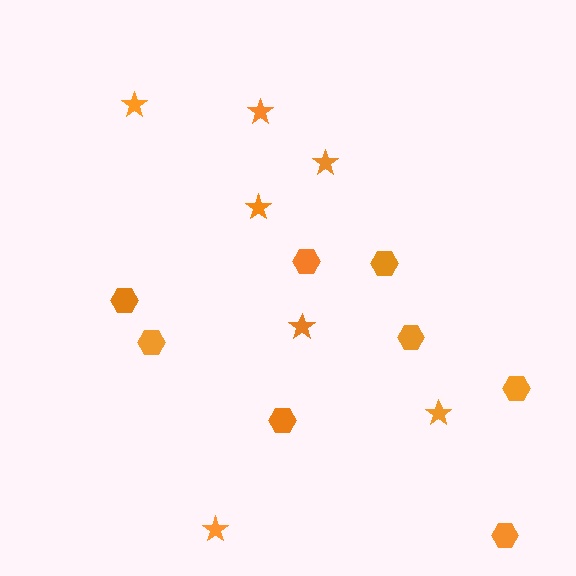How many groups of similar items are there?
There are 2 groups: one group of hexagons (8) and one group of stars (7).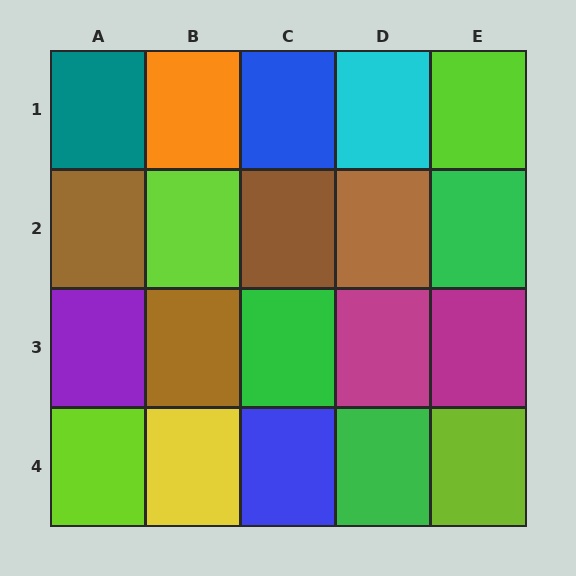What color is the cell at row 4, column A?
Lime.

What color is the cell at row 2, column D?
Brown.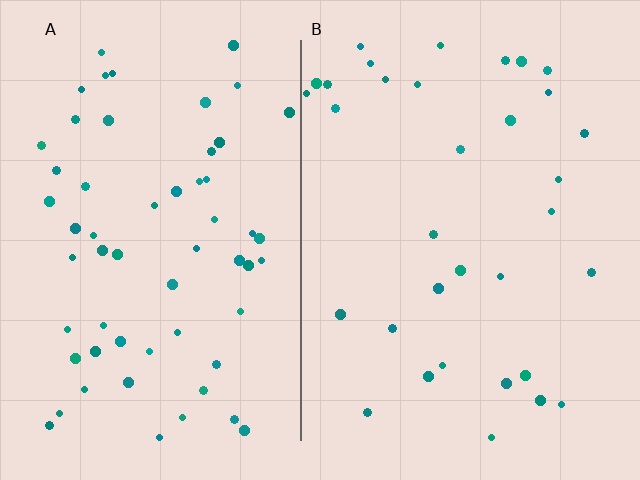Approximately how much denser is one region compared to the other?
Approximately 1.8× — region A over region B.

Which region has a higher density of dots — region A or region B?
A (the left).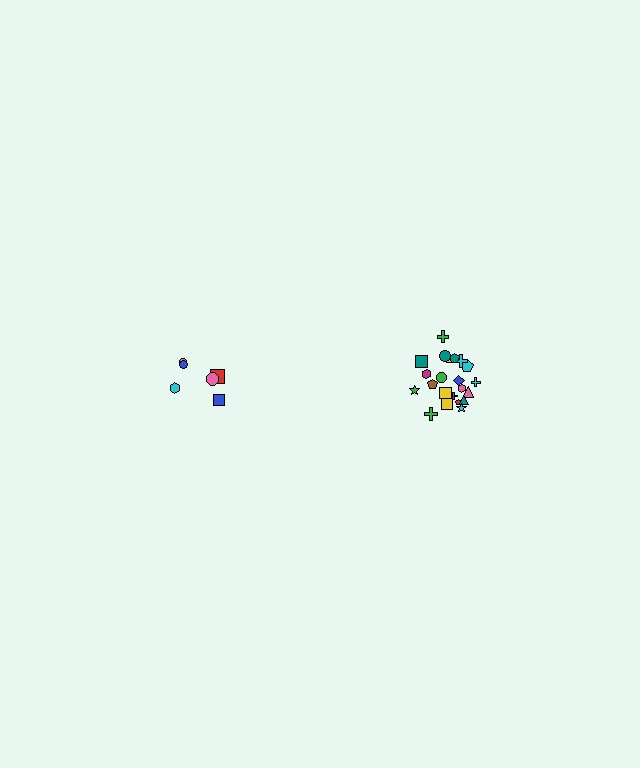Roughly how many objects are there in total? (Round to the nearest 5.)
Roughly 30 objects in total.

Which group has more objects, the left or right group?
The right group.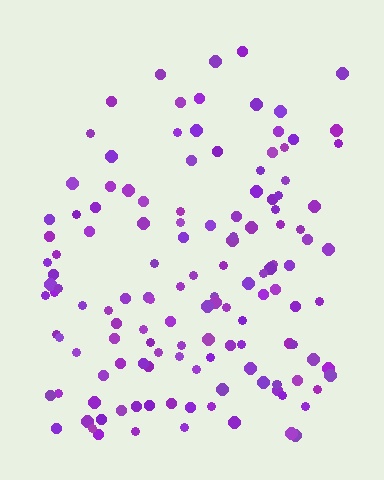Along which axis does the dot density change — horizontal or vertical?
Vertical.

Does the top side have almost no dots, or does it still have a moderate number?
Still a moderate number, just noticeably fewer than the bottom.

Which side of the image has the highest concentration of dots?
The bottom.